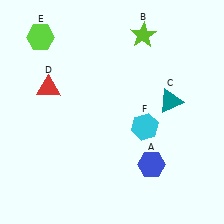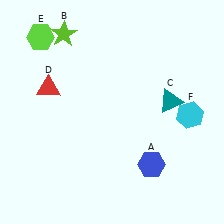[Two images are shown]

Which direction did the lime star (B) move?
The lime star (B) moved left.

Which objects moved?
The objects that moved are: the lime star (B), the cyan hexagon (F).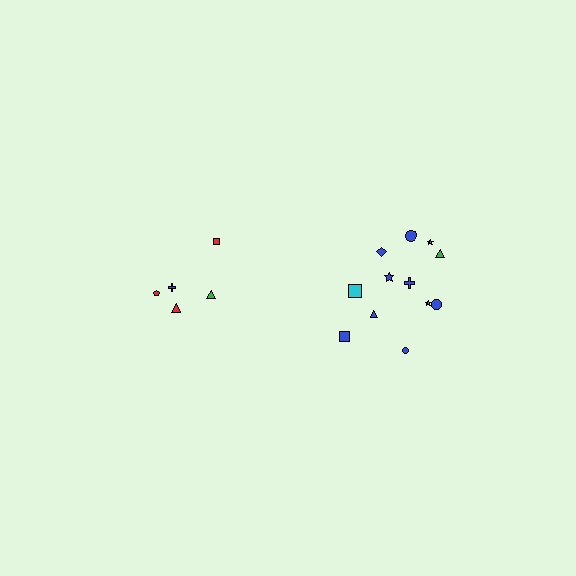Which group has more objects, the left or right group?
The right group.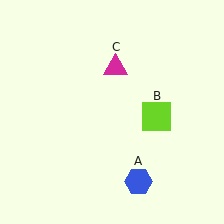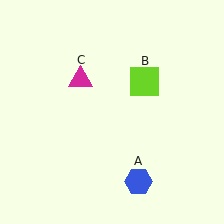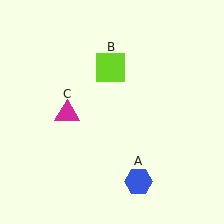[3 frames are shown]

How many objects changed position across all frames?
2 objects changed position: lime square (object B), magenta triangle (object C).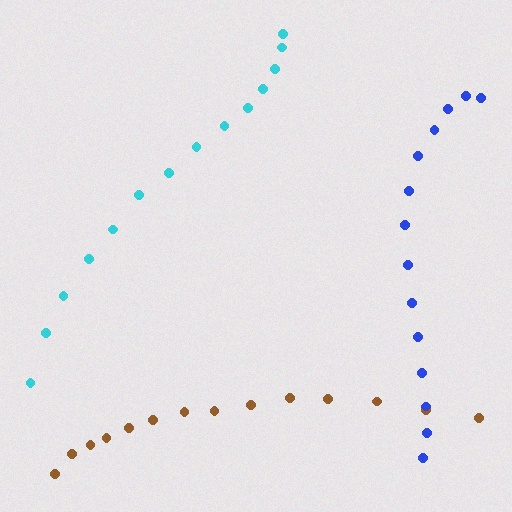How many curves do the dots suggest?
There are 3 distinct paths.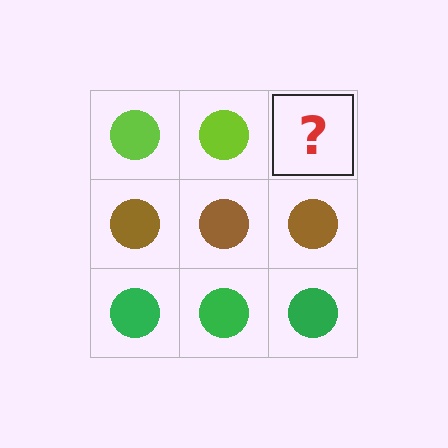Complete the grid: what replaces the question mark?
The question mark should be replaced with a lime circle.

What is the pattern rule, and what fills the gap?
The rule is that each row has a consistent color. The gap should be filled with a lime circle.